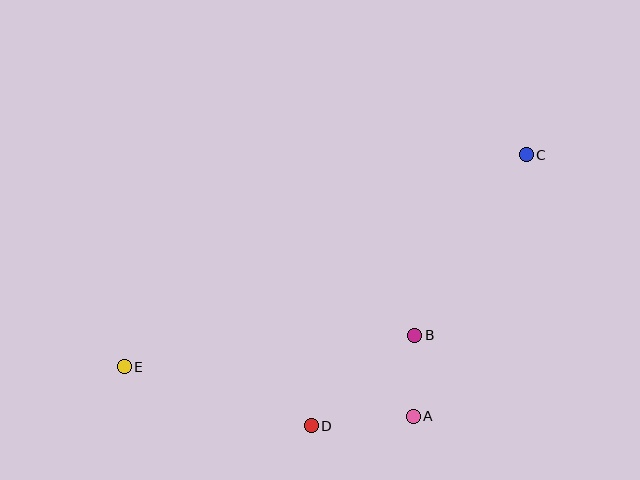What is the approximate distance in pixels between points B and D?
The distance between B and D is approximately 137 pixels.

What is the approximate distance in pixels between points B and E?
The distance between B and E is approximately 292 pixels.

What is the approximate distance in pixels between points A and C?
The distance between A and C is approximately 285 pixels.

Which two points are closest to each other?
Points A and B are closest to each other.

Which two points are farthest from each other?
Points C and E are farthest from each other.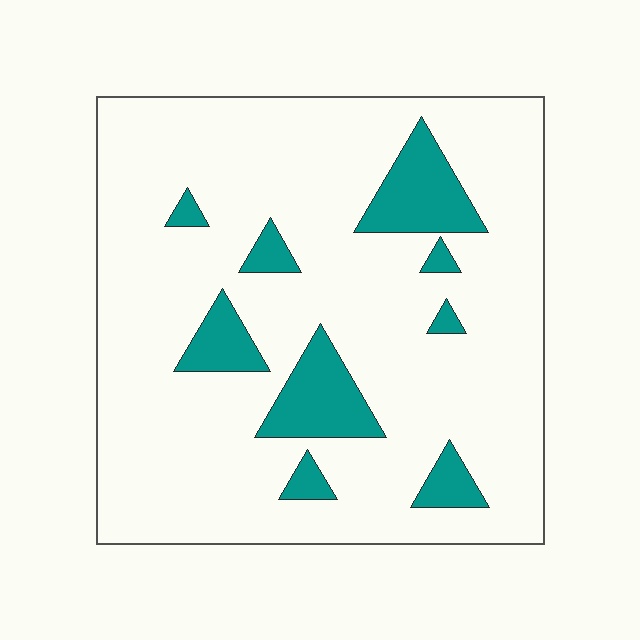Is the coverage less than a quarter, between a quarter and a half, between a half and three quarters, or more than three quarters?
Less than a quarter.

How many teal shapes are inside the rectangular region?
9.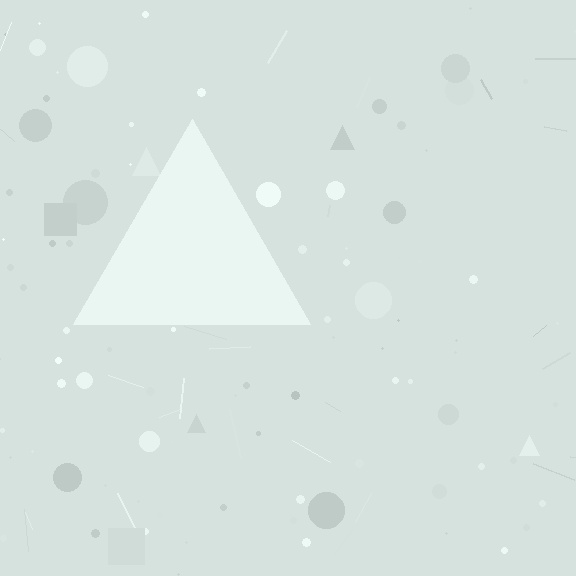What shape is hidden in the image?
A triangle is hidden in the image.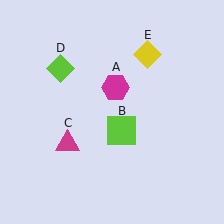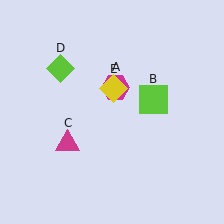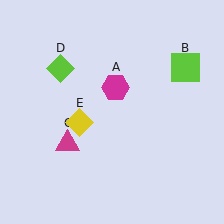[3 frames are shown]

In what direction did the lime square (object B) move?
The lime square (object B) moved up and to the right.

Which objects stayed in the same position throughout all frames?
Magenta hexagon (object A) and magenta triangle (object C) and lime diamond (object D) remained stationary.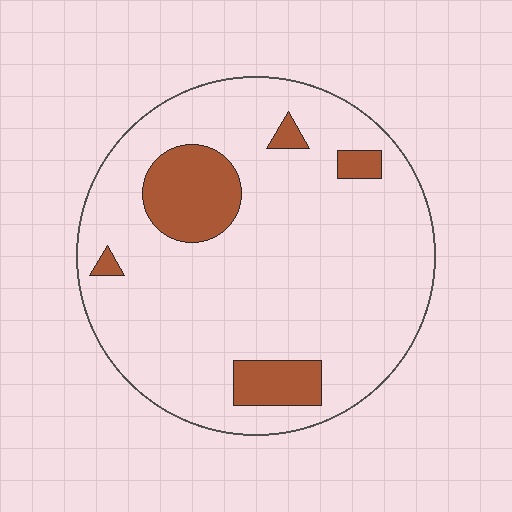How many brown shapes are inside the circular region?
5.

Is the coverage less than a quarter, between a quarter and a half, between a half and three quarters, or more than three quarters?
Less than a quarter.